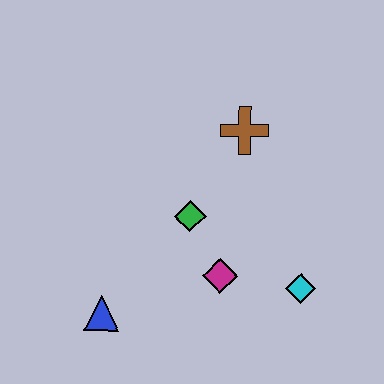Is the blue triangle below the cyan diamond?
Yes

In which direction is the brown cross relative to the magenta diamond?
The brown cross is above the magenta diamond.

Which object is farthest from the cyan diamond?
The blue triangle is farthest from the cyan diamond.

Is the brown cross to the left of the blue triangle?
No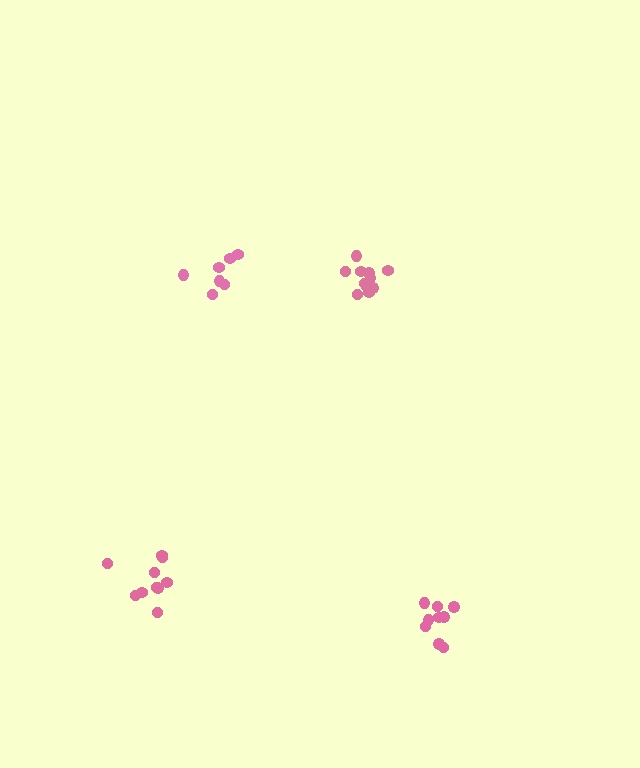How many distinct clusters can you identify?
There are 4 distinct clusters.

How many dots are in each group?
Group 1: 9 dots, Group 2: 10 dots, Group 3: 12 dots, Group 4: 7 dots (38 total).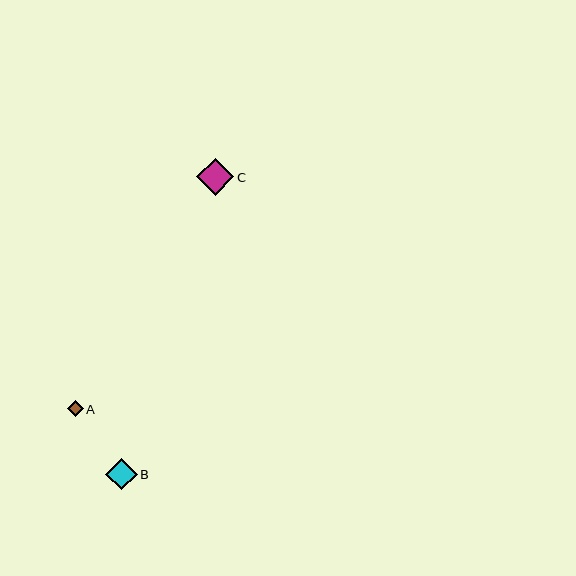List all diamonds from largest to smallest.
From largest to smallest: C, B, A.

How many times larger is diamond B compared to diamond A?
Diamond B is approximately 2.0 times the size of diamond A.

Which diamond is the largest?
Diamond C is the largest with a size of approximately 37 pixels.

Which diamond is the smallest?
Diamond A is the smallest with a size of approximately 16 pixels.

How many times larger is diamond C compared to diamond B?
Diamond C is approximately 1.2 times the size of diamond B.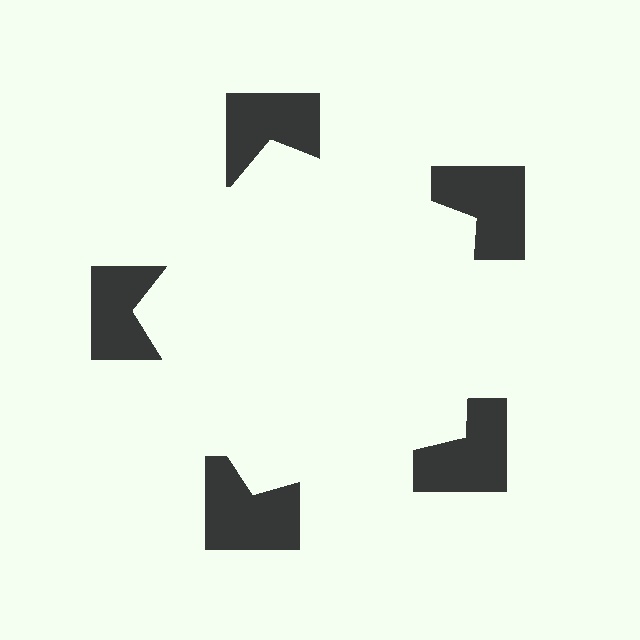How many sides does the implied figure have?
5 sides.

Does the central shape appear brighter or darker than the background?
It typically appears slightly brighter than the background, even though no actual brightness change is drawn.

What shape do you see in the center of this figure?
An illusory pentagon — its edges are inferred from the aligned wedge cuts in the notched squares, not physically drawn.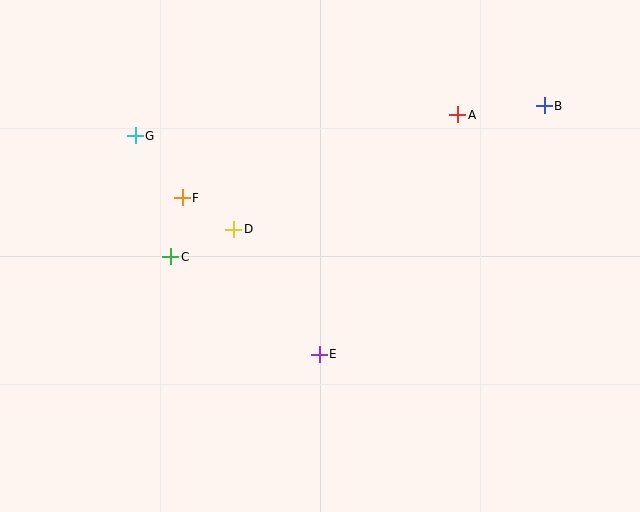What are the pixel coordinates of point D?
Point D is at (234, 229).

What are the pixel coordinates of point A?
Point A is at (458, 115).